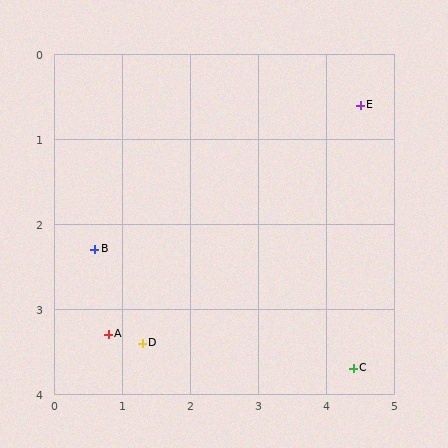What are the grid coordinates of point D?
Point D is at approximately (1.3, 3.4).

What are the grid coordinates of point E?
Point E is at approximately (4.5, 0.6).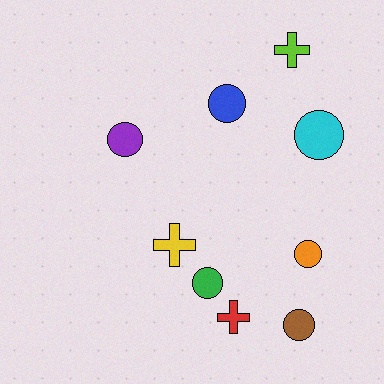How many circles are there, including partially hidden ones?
There are 6 circles.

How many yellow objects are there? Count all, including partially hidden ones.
There is 1 yellow object.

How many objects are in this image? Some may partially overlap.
There are 9 objects.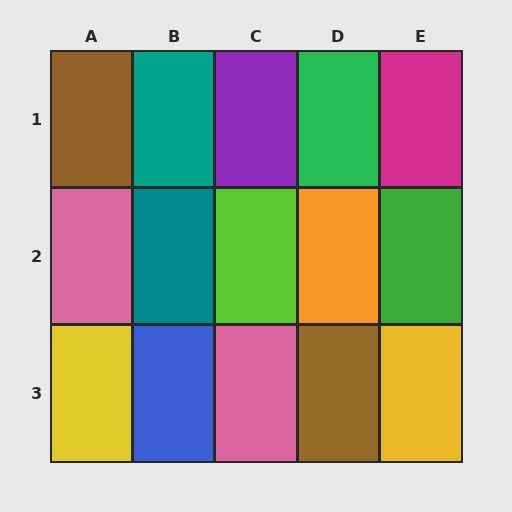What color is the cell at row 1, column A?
Brown.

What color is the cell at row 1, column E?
Magenta.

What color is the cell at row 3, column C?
Pink.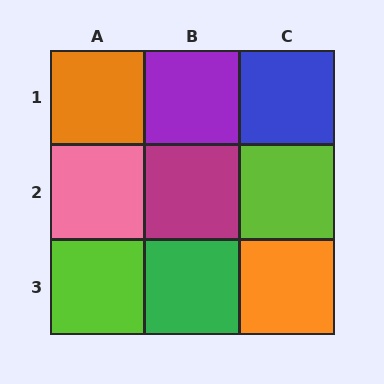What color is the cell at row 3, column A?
Lime.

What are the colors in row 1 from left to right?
Orange, purple, blue.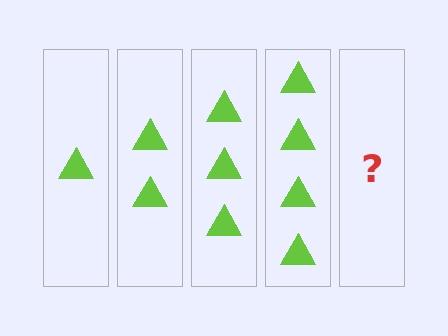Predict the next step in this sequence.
The next step is 5 triangles.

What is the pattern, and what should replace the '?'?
The pattern is that each step adds one more triangle. The '?' should be 5 triangles.